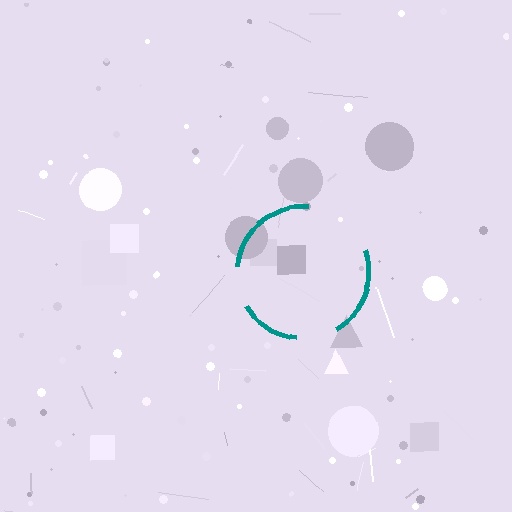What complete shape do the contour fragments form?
The contour fragments form a circle.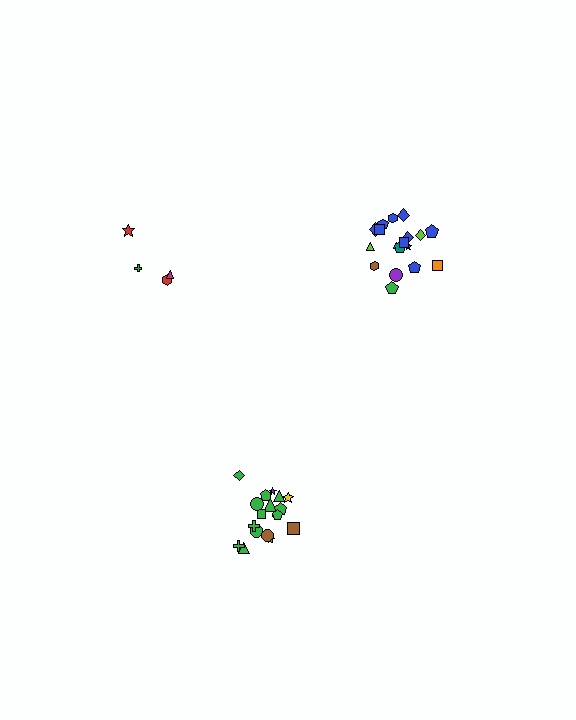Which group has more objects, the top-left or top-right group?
The top-right group.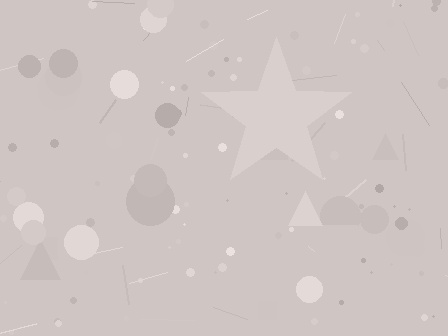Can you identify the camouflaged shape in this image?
The camouflaged shape is a star.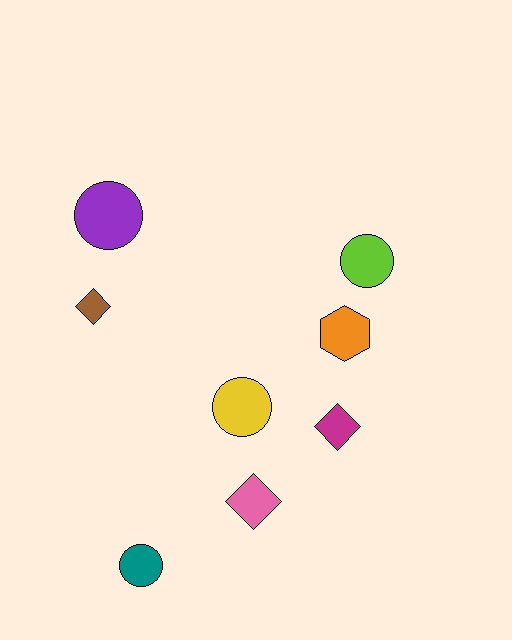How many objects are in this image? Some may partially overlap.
There are 8 objects.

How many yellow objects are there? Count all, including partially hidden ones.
There is 1 yellow object.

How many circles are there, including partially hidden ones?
There are 4 circles.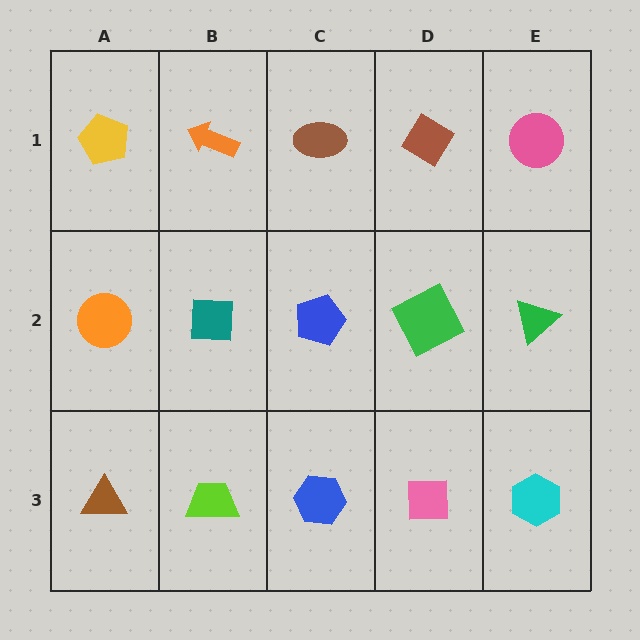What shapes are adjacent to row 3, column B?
A teal square (row 2, column B), a brown triangle (row 3, column A), a blue hexagon (row 3, column C).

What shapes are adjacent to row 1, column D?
A green square (row 2, column D), a brown ellipse (row 1, column C), a pink circle (row 1, column E).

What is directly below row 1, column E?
A green triangle.